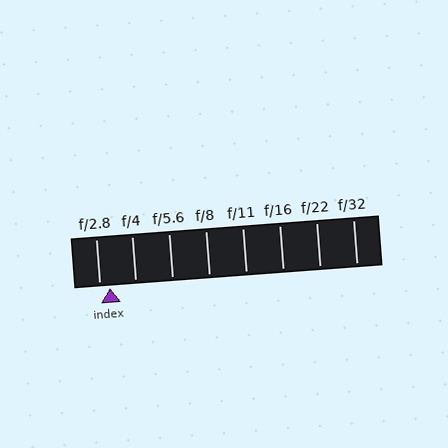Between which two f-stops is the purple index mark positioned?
The index mark is between f/2.8 and f/4.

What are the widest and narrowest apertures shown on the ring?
The widest aperture shown is f/2.8 and the narrowest is f/32.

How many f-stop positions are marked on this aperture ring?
There are 8 f-stop positions marked.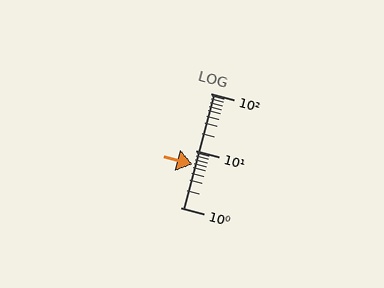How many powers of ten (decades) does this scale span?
The scale spans 2 decades, from 1 to 100.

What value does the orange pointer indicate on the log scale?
The pointer indicates approximately 5.7.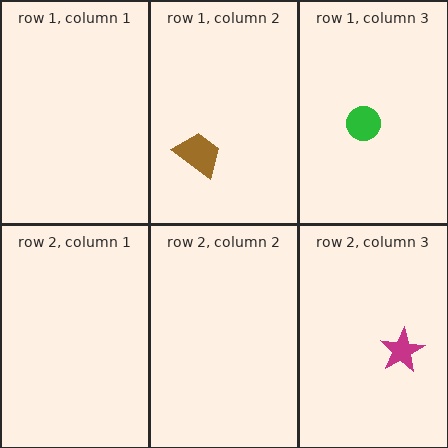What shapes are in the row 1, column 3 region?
The green circle.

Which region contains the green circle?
The row 1, column 3 region.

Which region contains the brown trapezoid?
The row 1, column 2 region.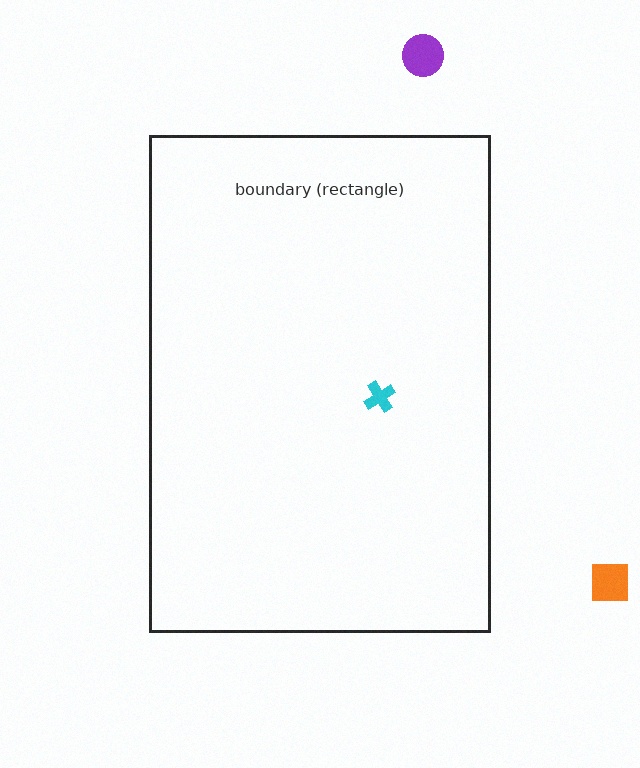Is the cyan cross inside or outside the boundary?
Inside.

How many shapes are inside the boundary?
1 inside, 2 outside.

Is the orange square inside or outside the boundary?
Outside.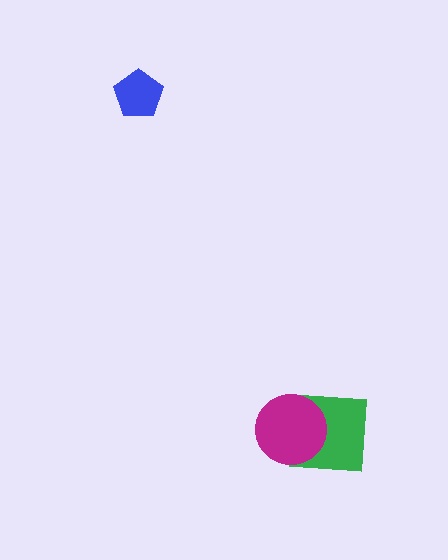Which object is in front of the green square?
The magenta circle is in front of the green square.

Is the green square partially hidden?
Yes, it is partially covered by another shape.